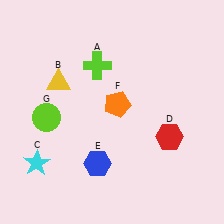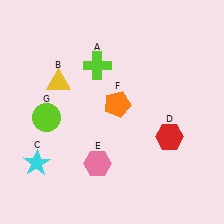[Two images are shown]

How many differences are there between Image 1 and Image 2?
There is 1 difference between the two images.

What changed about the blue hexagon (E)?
In Image 1, E is blue. In Image 2, it changed to pink.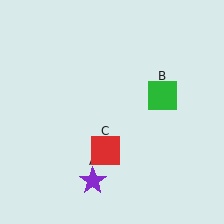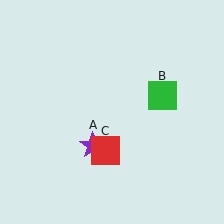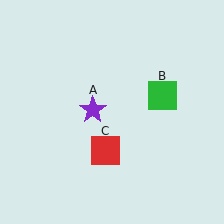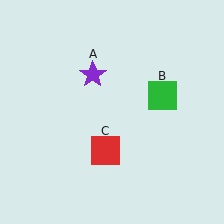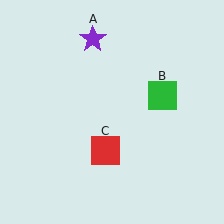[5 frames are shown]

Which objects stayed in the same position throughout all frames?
Green square (object B) and red square (object C) remained stationary.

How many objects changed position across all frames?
1 object changed position: purple star (object A).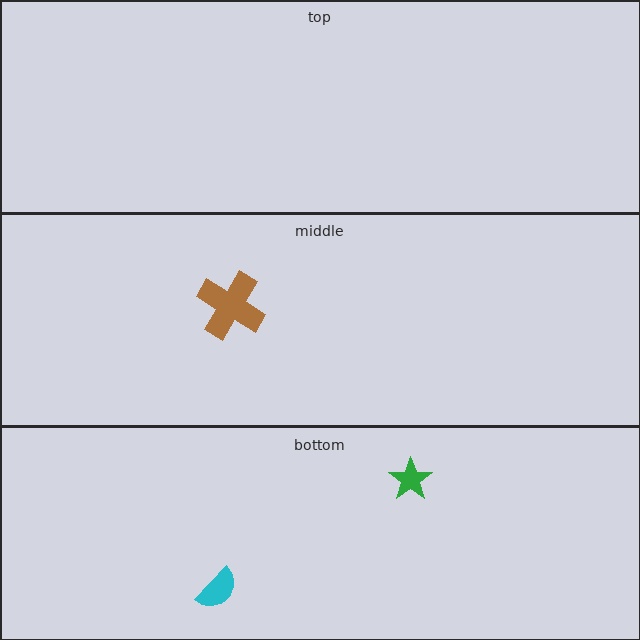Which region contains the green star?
The bottom region.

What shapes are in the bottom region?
The green star, the cyan semicircle.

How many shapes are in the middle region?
1.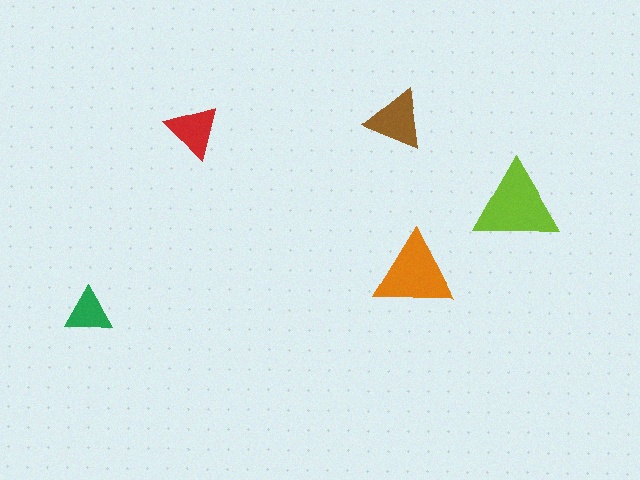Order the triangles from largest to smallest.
the lime one, the orange one, the brown one, the red one, the green one.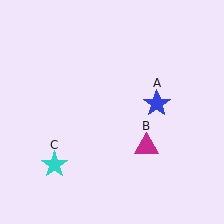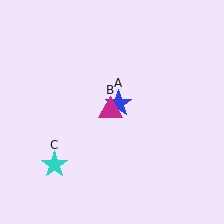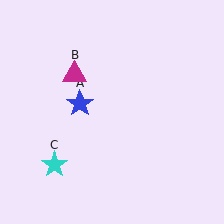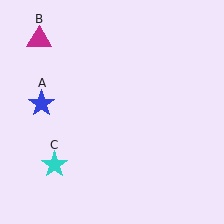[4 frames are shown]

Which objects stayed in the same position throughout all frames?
Cyan star (object C) remained stationary.